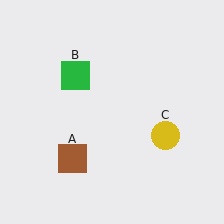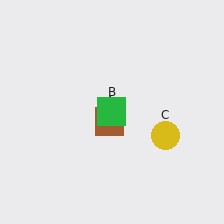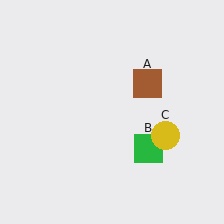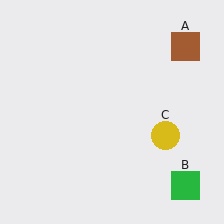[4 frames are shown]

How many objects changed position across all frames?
2 objects changed position: brown square (object A), green square (object B).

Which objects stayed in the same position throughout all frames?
Yellow circle (object C) remained stationary.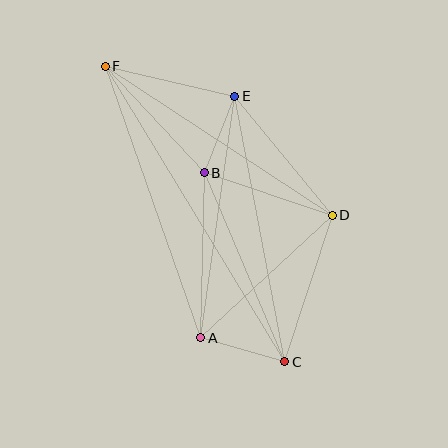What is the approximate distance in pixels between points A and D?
The distance between A and D is approximately 179 pixels.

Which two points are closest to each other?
Points B and E are closest to each other.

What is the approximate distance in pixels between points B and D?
The distance between B and D is approximately 135 pixels.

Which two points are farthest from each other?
Points C and F are farthest from each other.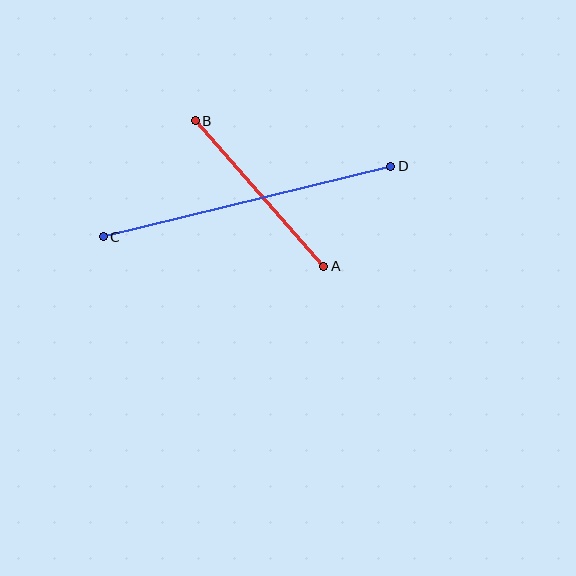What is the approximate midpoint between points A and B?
The midpoint is at approximately (259, 193) pixels.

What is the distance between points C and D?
The distance is approximately 296 pixels.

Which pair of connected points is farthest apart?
Points C and D are farthest apart.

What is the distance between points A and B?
The distance is approximately 194 pixels.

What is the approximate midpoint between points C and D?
The midpoint is at approximately (247, 202) pixels.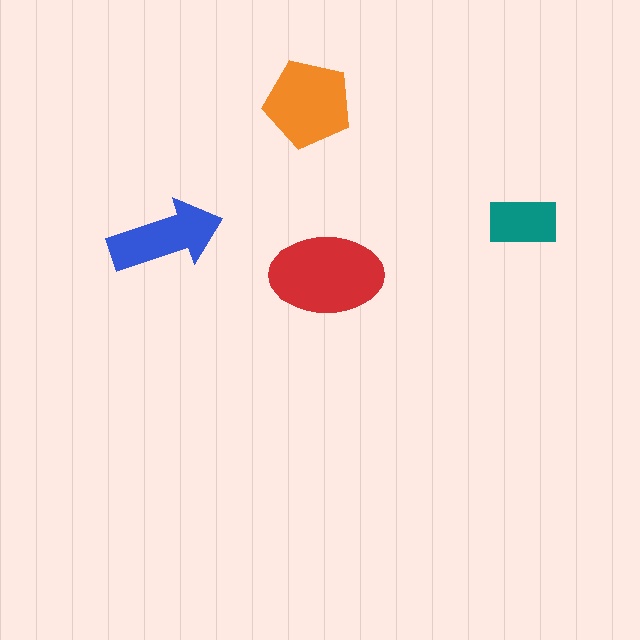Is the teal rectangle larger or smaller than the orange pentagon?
Smaller.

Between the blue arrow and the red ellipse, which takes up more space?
The red ellipse.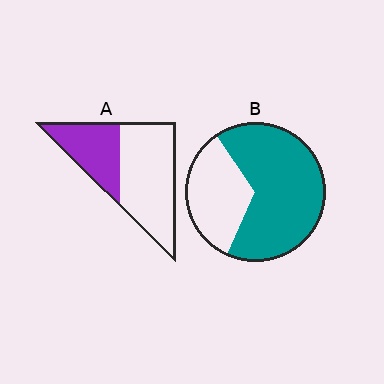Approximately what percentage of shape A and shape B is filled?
A is approximately 35% and B is approximately 65%.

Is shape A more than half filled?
No.